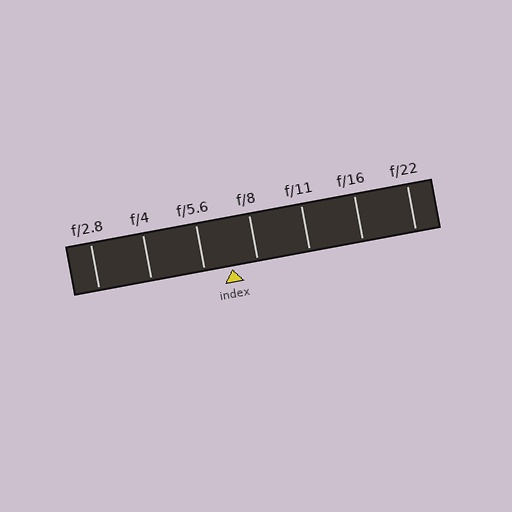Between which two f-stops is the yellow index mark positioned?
The index mark is between f/5.6 and f/8.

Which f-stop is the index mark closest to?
The index mark is closest to f/8.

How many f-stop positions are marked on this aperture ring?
There are 7 f-stop positions marked.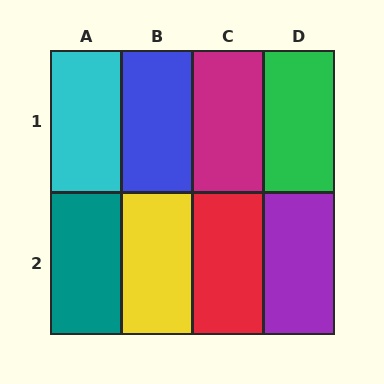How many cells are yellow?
1 cell is yellow.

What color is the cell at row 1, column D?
Green.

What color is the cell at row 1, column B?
Blue.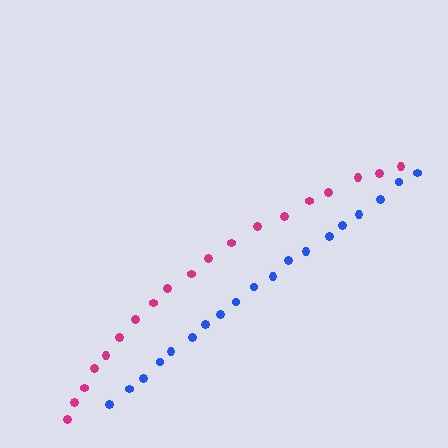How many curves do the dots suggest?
There are 2 distinct paths.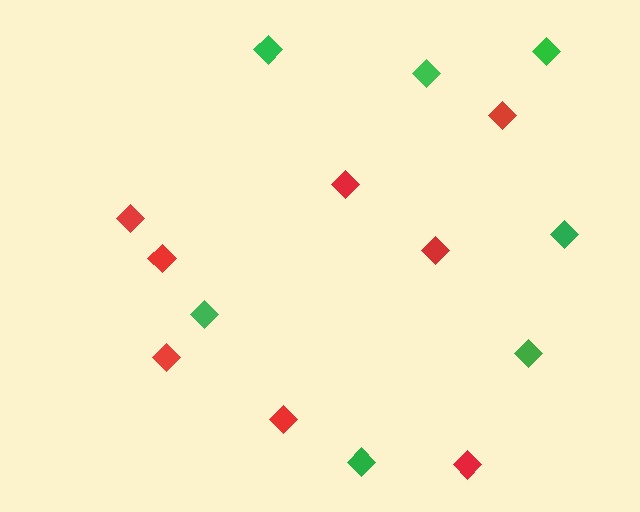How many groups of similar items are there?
There are 2 groups: one group of red diamonds (8) and one group of green diamonds (7).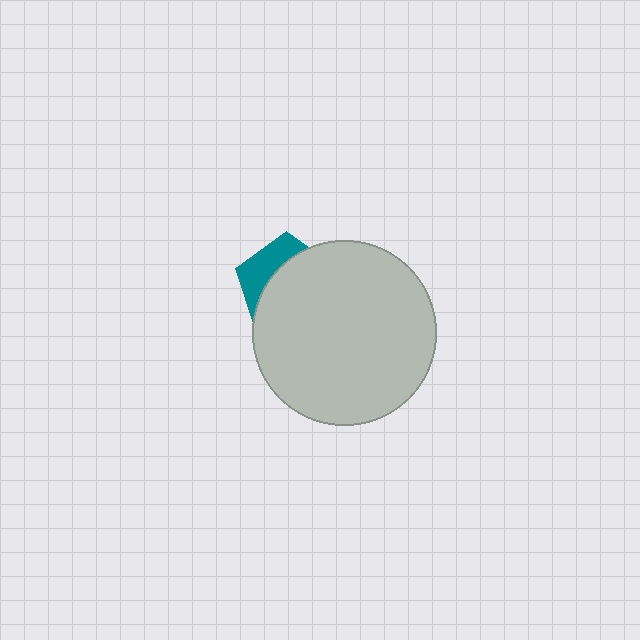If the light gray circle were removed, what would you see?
You would see the complete teal pentagon.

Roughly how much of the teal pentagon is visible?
A small part of it is visible (roughly 31%).